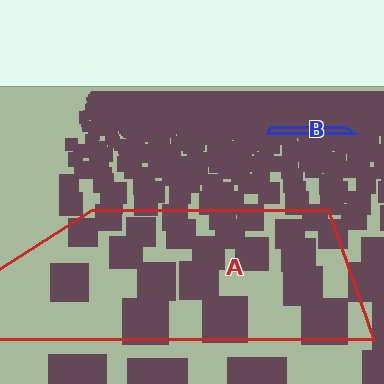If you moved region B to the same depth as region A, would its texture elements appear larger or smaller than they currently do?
They would appear larger. At a closer depth, the same texture elements are projected at a bigger on-screen size.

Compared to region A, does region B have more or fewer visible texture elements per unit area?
Region B has more texture elements per unit area — they are packed more densely because it is farther away.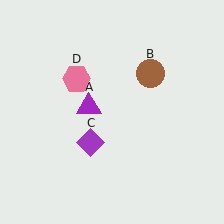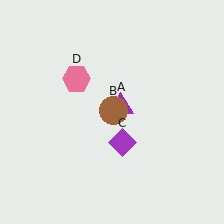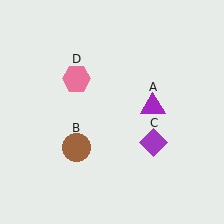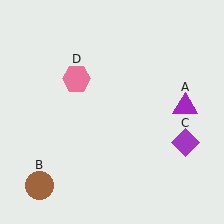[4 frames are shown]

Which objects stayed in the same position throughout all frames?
Pink hexagon (object D) remained stationary.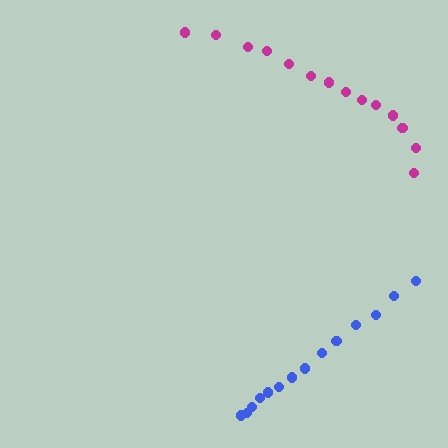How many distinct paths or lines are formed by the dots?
There are 2 distinct paths.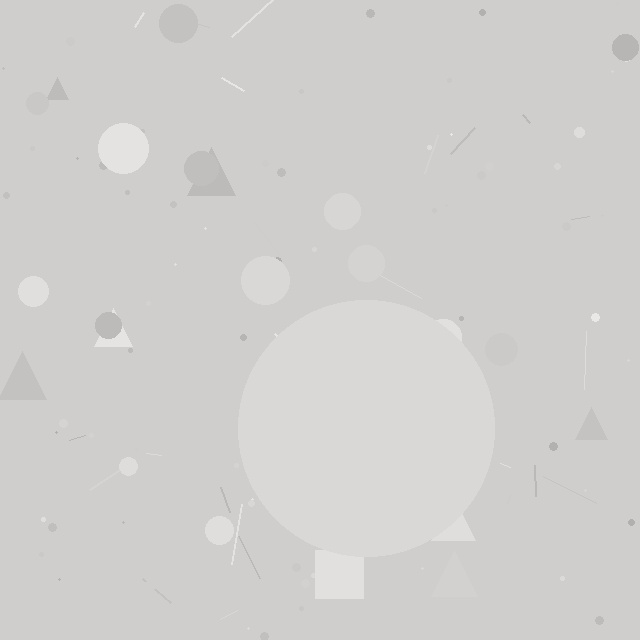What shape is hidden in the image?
A circle is hidden in the image.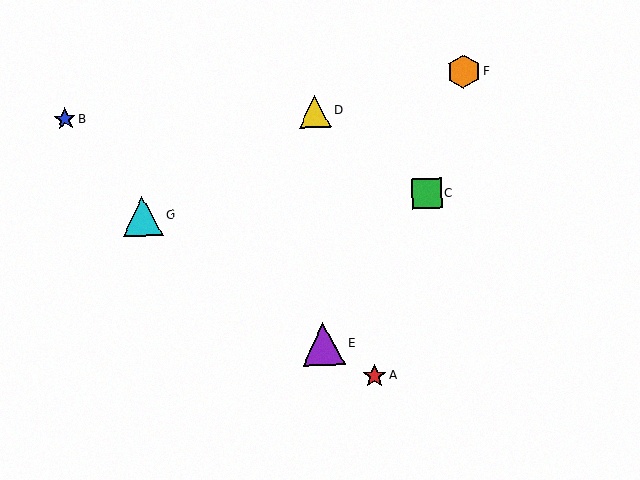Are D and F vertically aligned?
No, D is at x≈315 and F is at x≈464.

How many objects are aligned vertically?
2 objects (D, E) are aligned vertically.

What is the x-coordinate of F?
Object F is at x≈464.